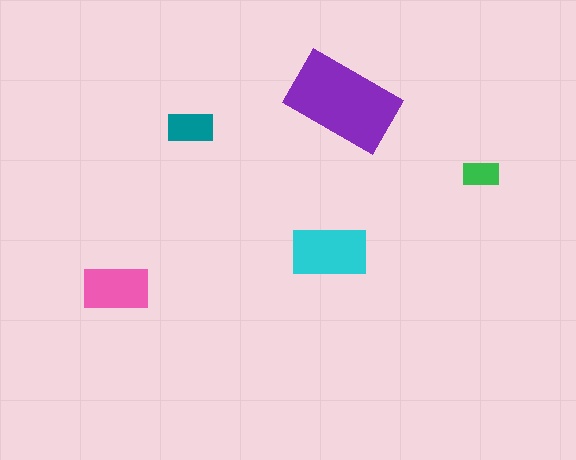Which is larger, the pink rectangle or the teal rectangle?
The pink one.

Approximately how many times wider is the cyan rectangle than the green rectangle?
About 2 times wider.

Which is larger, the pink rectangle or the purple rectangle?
The purple one.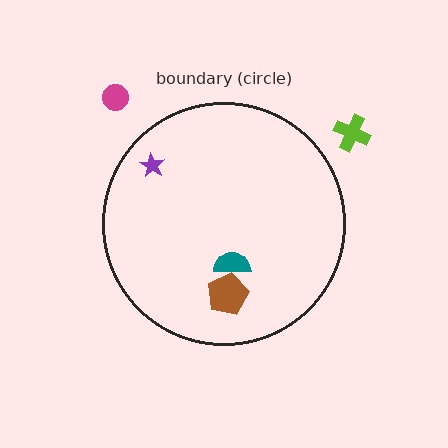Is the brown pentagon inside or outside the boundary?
Inside.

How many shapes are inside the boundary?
3 inside, 2 outside.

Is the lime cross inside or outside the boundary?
Outside.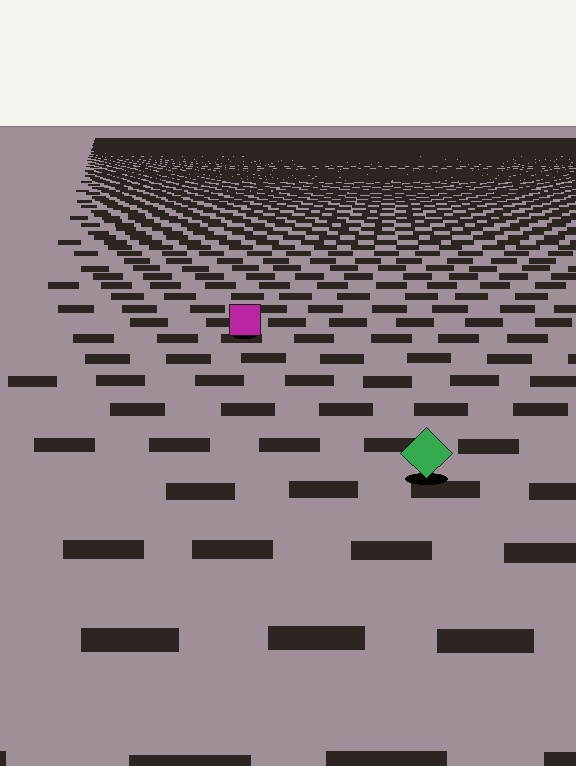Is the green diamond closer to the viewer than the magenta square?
Yes. The green diamond is closer — you can tell from the texture gradient: the ground texture is coarser near it.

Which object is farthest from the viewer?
The magenta square is farthest from the viewer. It appears smaller and the ground texture around it is denser.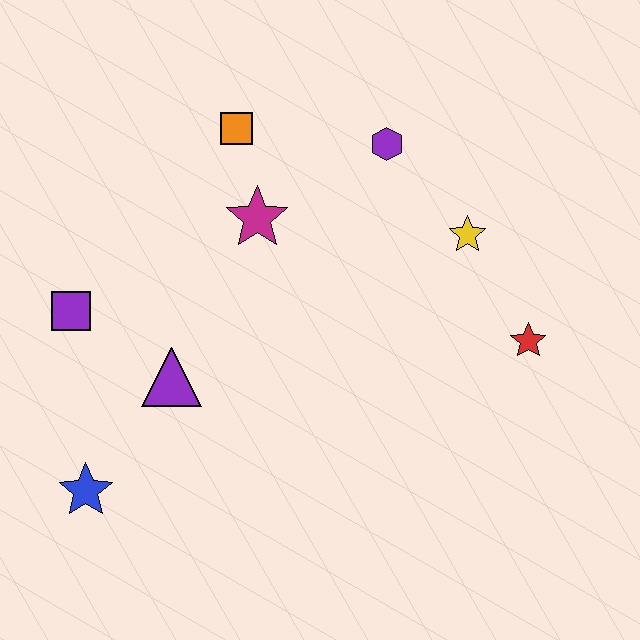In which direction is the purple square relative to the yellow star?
The purple square is to the left of the yellow star.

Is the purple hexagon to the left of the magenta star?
No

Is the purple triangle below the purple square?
Yes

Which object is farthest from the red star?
The blue star is farthest from the red star.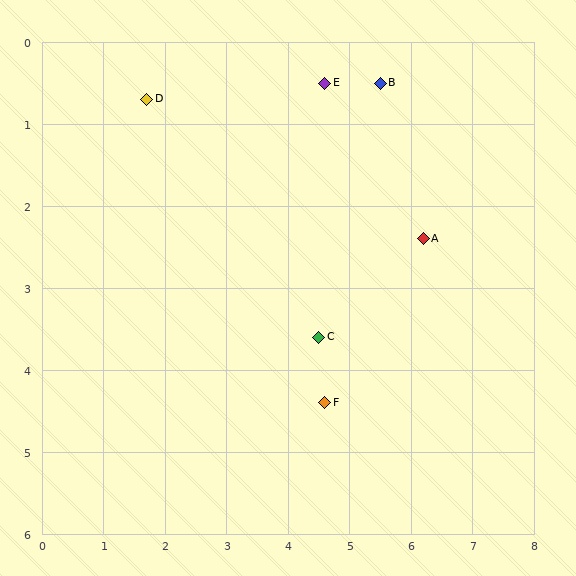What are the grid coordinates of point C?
Point C is at approximately (4.5, 3.6).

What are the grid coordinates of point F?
Point F is at approximately (4.6, 4.4).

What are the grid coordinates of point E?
Point E is at approximately (4.6, 0.5).